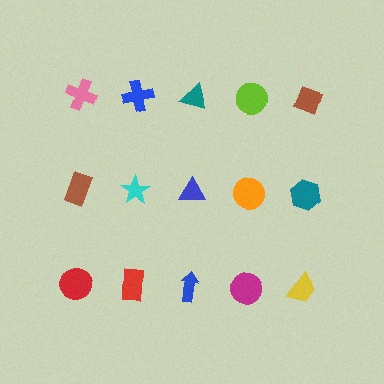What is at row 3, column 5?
A yellow trapezoid.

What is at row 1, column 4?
A lime circle.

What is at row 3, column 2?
A red rectangle.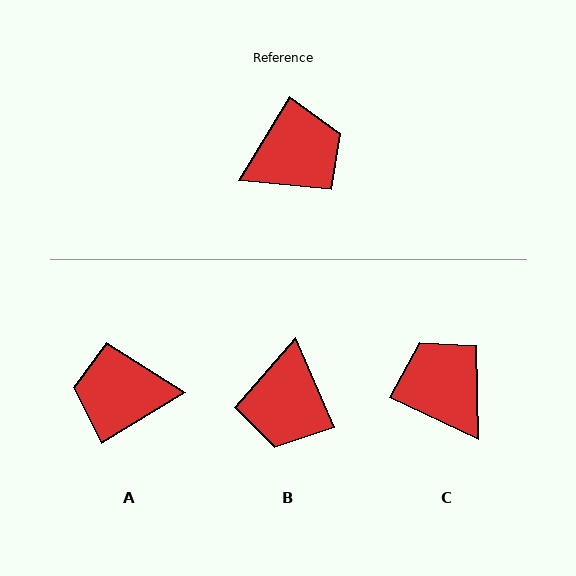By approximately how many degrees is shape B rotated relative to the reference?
Approximately 125 degrees clockwise.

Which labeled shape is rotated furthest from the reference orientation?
A, about 153 degrees away.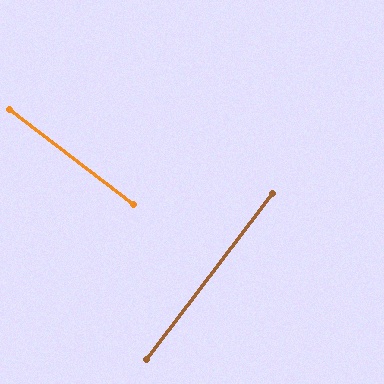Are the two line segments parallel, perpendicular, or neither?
Perpendicular — they meet at approximately 90°.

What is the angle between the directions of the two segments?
Approximately 90 degrees.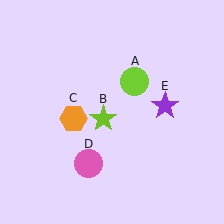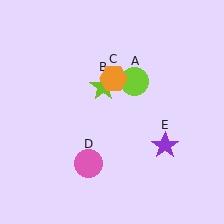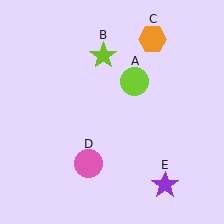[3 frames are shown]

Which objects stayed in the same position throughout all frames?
Lime circle (object A) and pink circle (object D) remained stationary.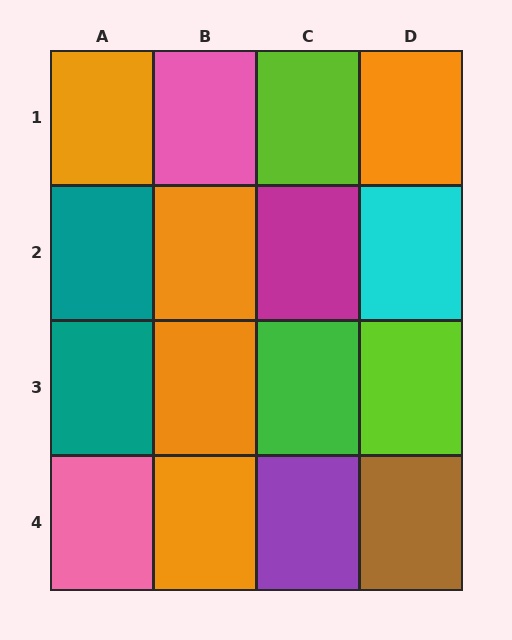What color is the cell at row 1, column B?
Pink.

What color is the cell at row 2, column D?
Cyan.